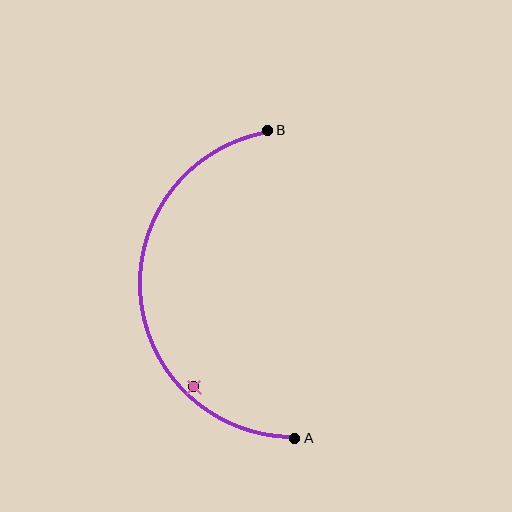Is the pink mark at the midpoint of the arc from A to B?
No — the pink mark does not lie on the arc at all. It sits slightly inside the curve.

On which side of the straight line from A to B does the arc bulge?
The arc bulges to the left of the straight line connecting A and B.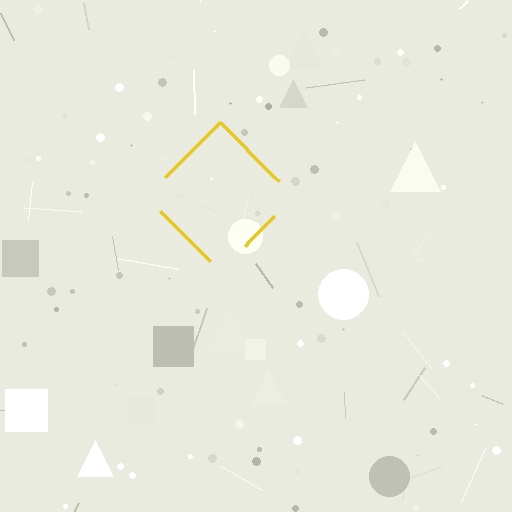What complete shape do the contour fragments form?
The contour fragments form a diamond.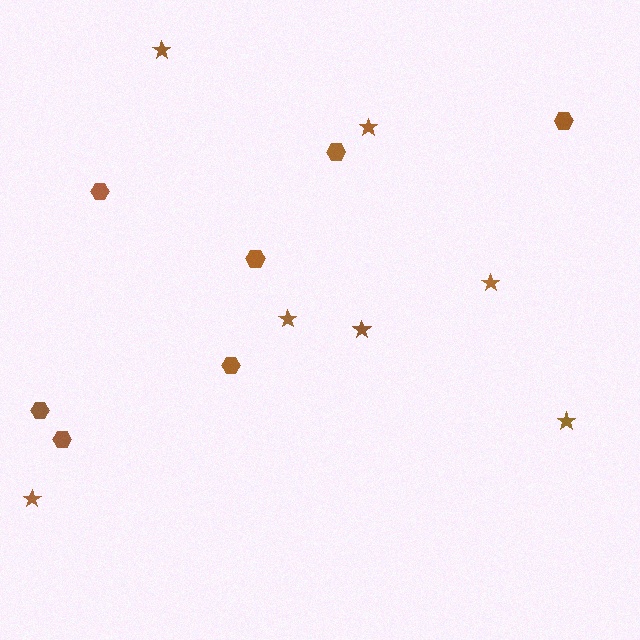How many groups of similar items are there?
There are 2 groups: one group of hexagons (7) and one group of stars (7).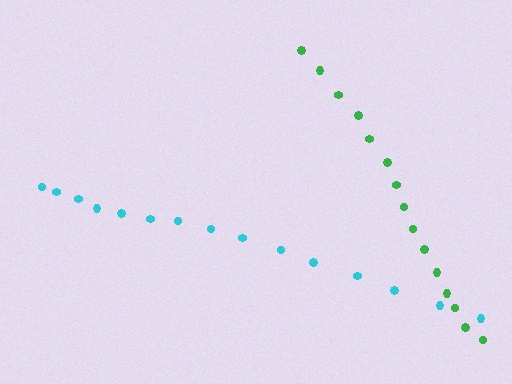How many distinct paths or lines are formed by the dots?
There are 2 distinct paths.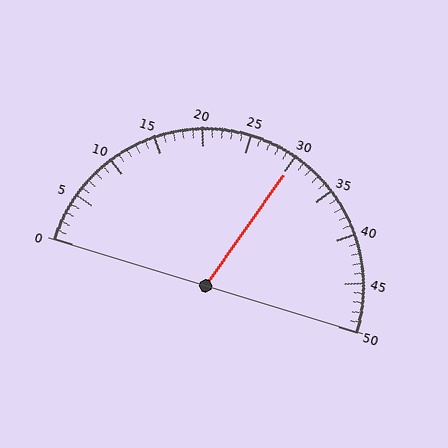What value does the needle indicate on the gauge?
The needle indicates approximately 30.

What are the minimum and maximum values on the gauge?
The gauge ranges from 0 to 50.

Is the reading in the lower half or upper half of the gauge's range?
The reading is in the upper half of the range (0 to 50).